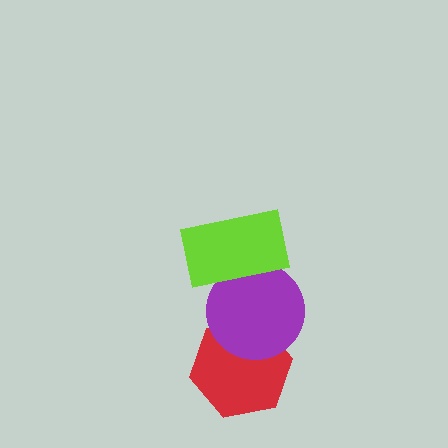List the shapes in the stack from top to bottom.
From top to bottom: the lime rectangle, the purple circle, the red hexagon.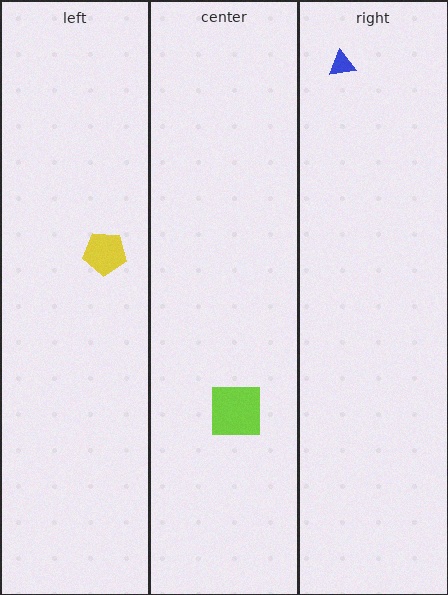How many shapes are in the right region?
1.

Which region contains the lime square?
The center region.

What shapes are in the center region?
The lime square.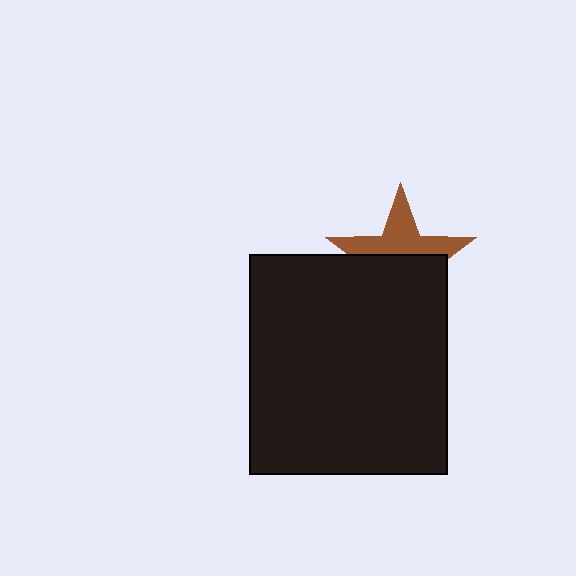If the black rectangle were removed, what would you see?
You would see the complete brown star.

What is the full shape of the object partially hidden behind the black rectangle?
The partially hidden object is a brown star.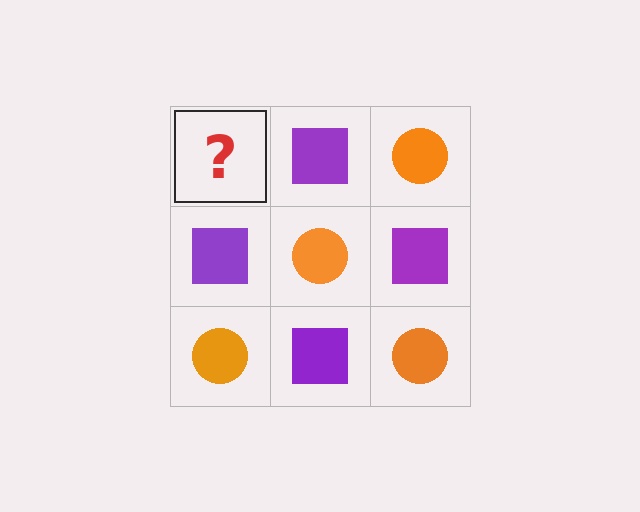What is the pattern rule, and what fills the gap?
The rule is that it alternates orange circle and purple square in a checkerboard pattern. The gap should be filled with an orange circle.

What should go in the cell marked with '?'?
The missing cell should contain an orange circle.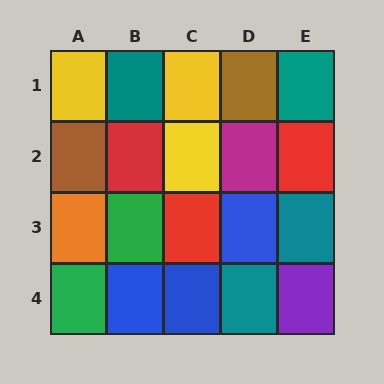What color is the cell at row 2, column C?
Yellow.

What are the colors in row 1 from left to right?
Yellow, teal, yellow, brown, teal.